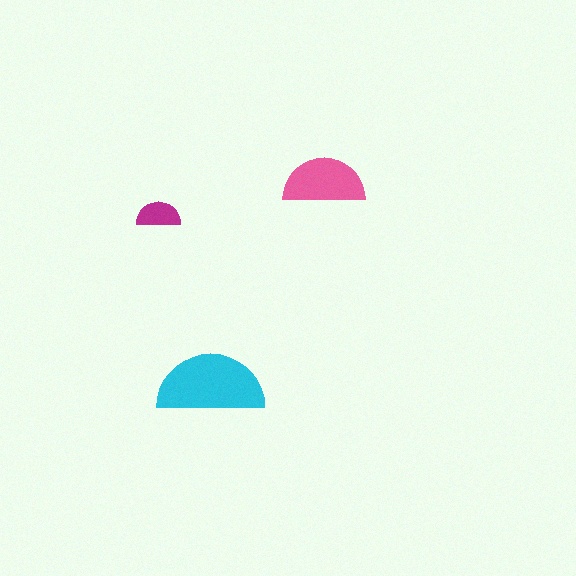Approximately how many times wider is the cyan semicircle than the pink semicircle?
About 1.5 times wider.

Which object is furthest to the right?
The pink semicircle is rightmost.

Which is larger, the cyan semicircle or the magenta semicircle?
The cyan one.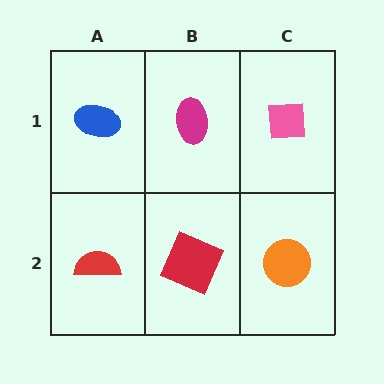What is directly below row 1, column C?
An orange circle.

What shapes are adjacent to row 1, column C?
An orange circle (row 2, column C), a magenta ellipse (row 1, column B).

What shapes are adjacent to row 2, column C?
A pink square (row 1, column C), a red square (row 2, column B).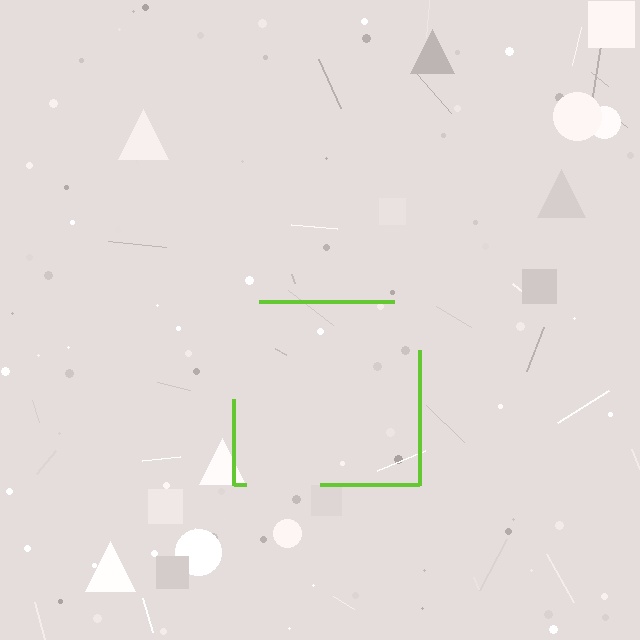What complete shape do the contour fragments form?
The contour fragments form a square.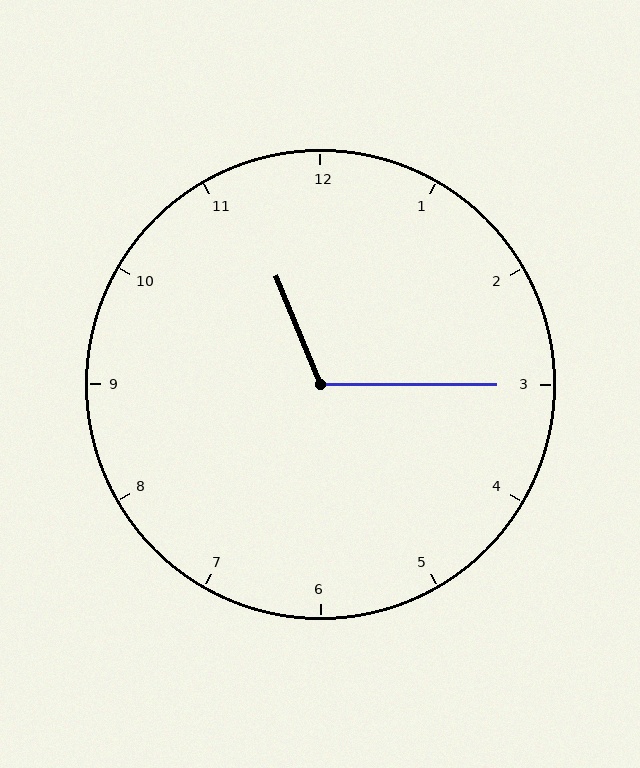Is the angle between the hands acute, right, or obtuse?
It is obtuse.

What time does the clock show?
11:15.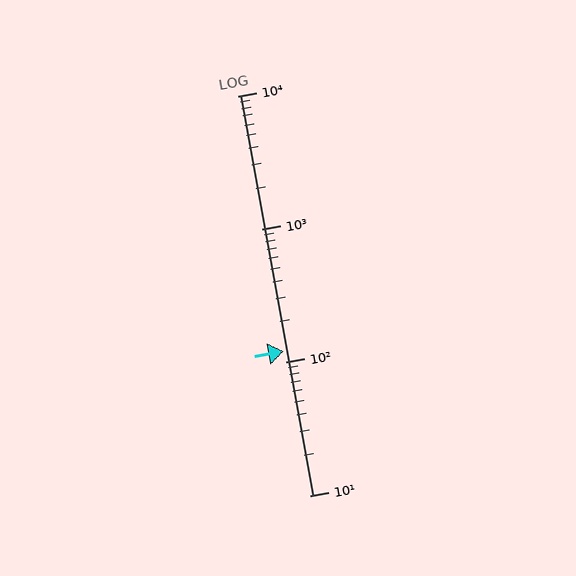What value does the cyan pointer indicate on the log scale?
The pointer indicates approximately 120.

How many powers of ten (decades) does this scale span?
The scale spans 3 decades, from 10 to 10000.